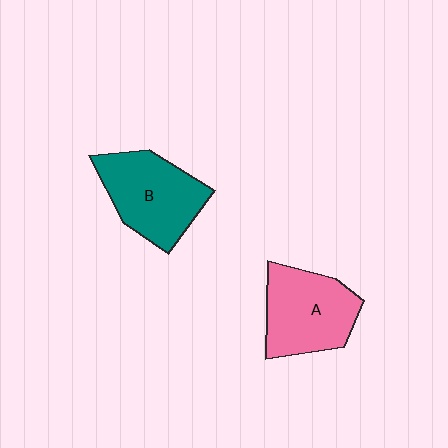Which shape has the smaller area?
Shape A (pink).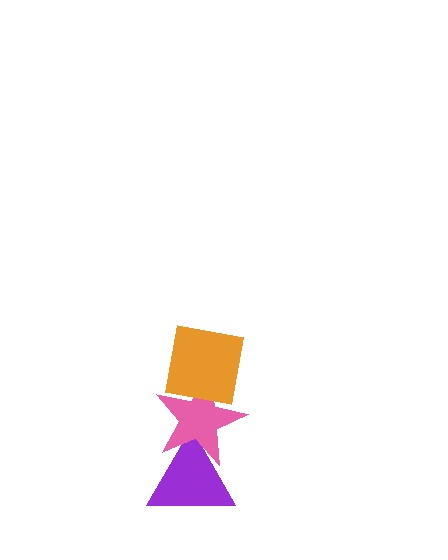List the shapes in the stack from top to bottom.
From top to bottom: the orange square, the pink star, the purple triangle.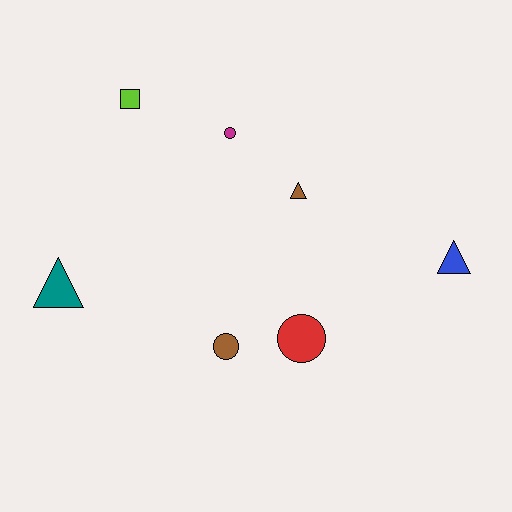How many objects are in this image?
There are 7 objects.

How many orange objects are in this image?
There are no orange objects.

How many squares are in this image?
There is 1 square.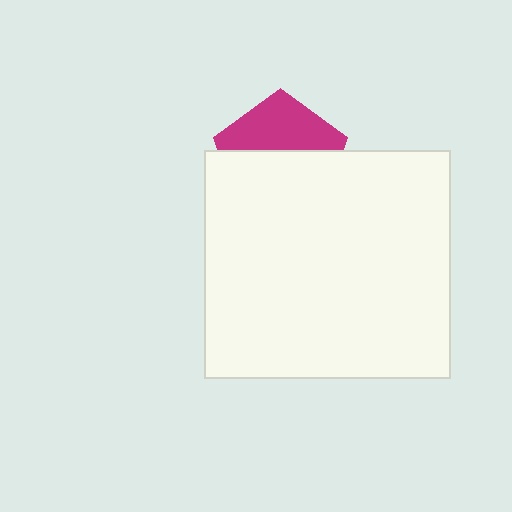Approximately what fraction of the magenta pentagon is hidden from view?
Roughly 59% of the magenta pentagon is hidden behind the white rectangle.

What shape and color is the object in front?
The object in front is a white rectangle.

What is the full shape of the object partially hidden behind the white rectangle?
The partially hidden object is a magenta pentagon.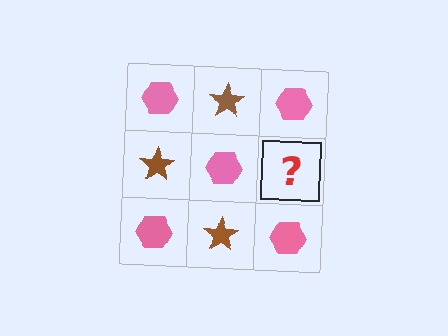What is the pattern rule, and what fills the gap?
The rule is that it alternates pink hexagon and brown star in a checkerboard pattern. The gap should be filled with a brown star.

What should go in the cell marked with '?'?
The missing cell should contain a brown star.